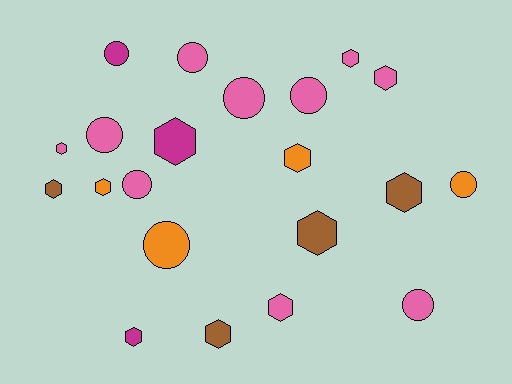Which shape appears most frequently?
Hexagon, with 12 objects.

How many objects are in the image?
There are 21 objects.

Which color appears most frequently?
Pink, with 10 objects.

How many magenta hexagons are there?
There are 2 magenta hexagons.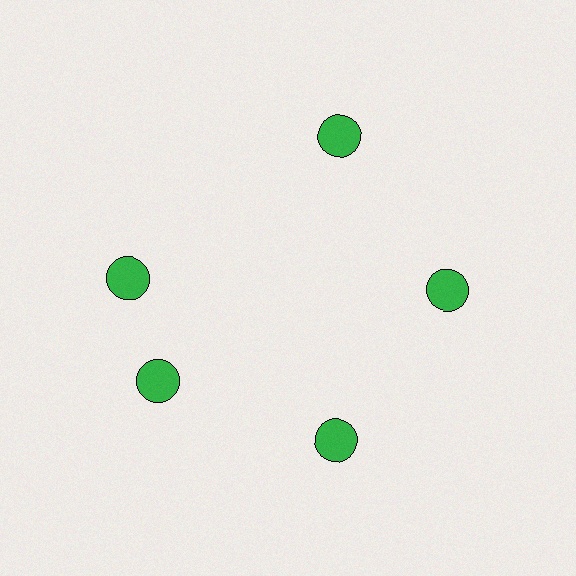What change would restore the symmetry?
The symmetry would be restored by rotating it back into even spacing with its neighbors so that all 5 circles sit at equal angles and equal distance from the center.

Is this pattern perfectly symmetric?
No. The 5 green circles are arranged in a ring, but one element near the 10 o'clock position is rotated out of alignment along the ring, breaking the 5-fold rotational symmetry.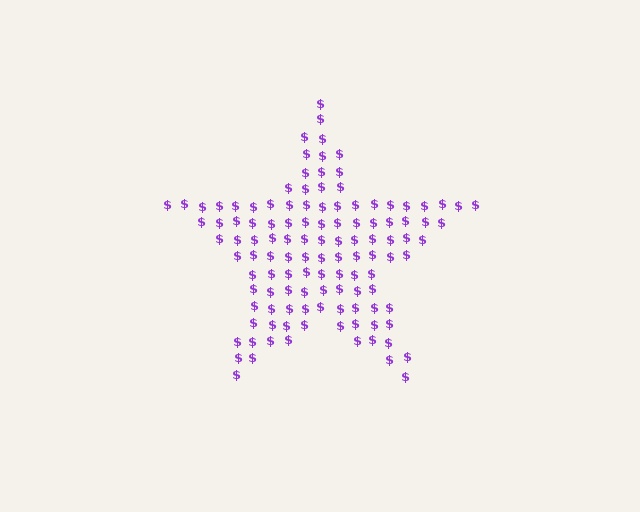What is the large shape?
The large shape is a star.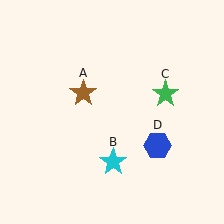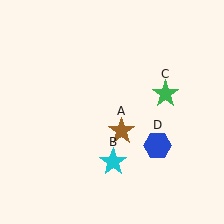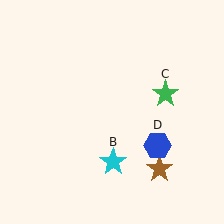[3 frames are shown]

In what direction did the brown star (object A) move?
The brown star (object A) moved down and to the right.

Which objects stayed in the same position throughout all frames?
Cyan star (object B) and green star (object C) and blue hexagon (object D) remained stationary.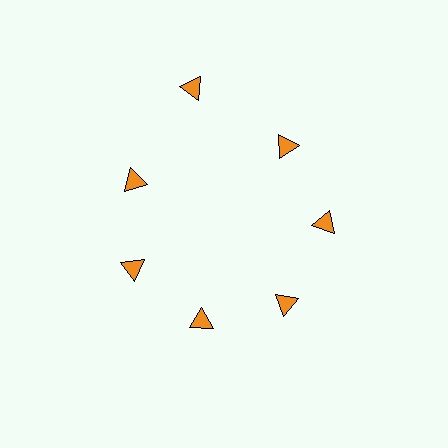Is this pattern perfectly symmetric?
No. The 7 orange triangles are arranged in a ring, but one element near the 12 o'clock position is pushed outward from the center, breaking the 7-fold rotational symmetry.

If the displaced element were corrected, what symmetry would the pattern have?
It would have 7-fold rotational symmetry — the pattern would map onto itself every 51 degrees.